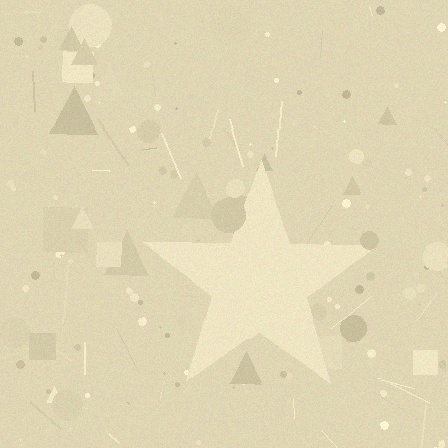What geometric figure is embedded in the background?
A star is embedded in the background.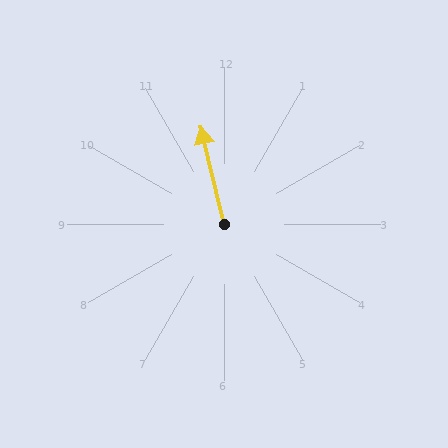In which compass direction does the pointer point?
North.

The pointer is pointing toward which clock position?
Roughly 12 o'clock.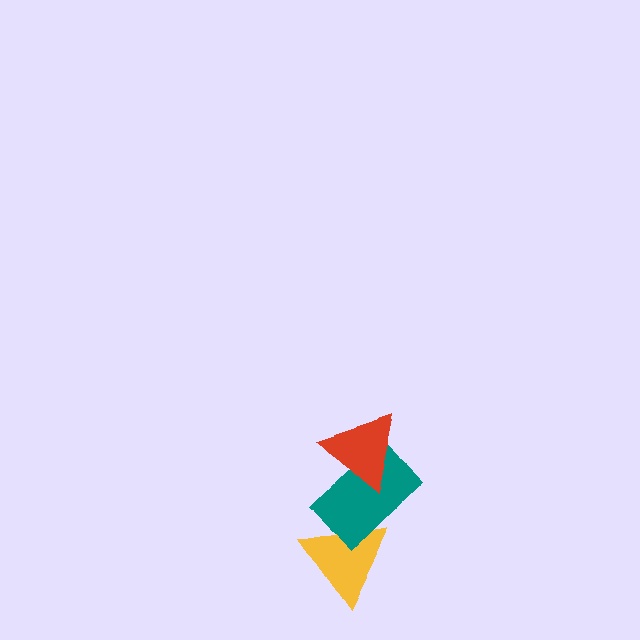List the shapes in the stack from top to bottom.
From top to bottom: the red triangle, the teal rectangle, the yellow triangle.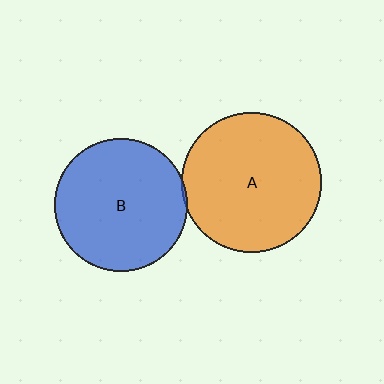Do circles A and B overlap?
Yes.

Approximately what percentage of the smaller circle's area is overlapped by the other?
Approximately 5%.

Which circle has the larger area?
Circle A (orange).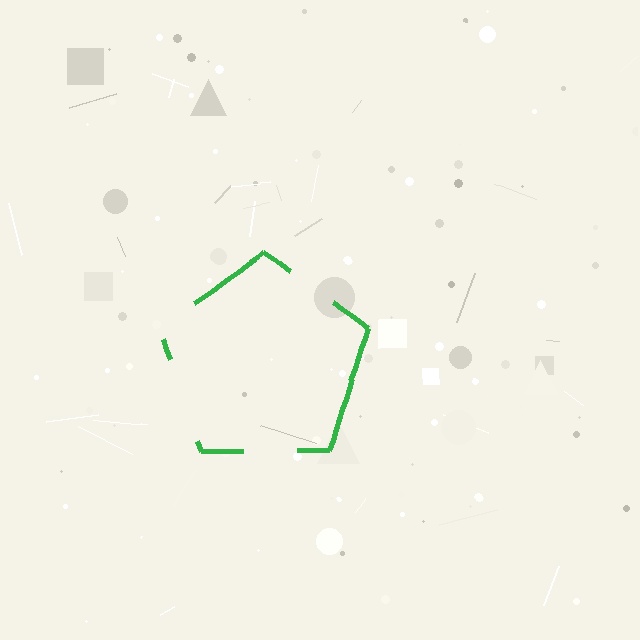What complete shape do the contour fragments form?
The contour fragments form a pentagon.